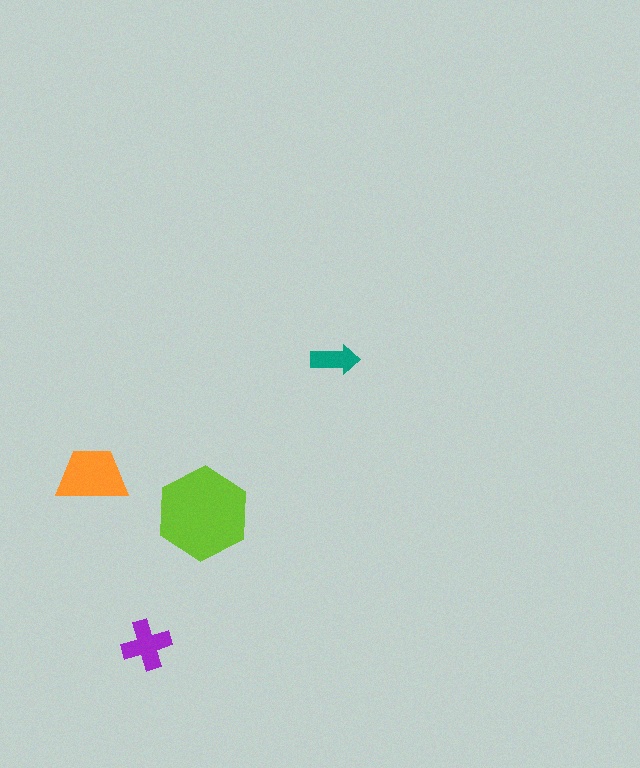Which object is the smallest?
The teal arrow.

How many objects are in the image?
There are 4 objects in the image.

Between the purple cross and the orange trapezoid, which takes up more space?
The orange trapezoid.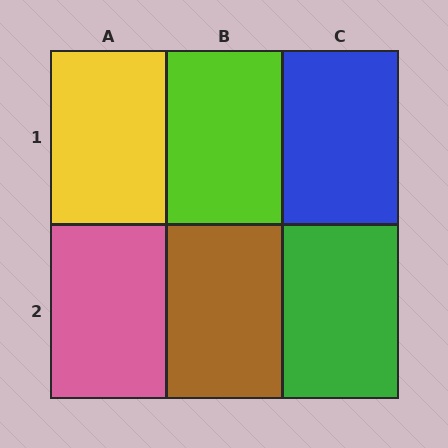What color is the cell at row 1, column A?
Yellow.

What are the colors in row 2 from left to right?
Pink, brown, green.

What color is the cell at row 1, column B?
Lime.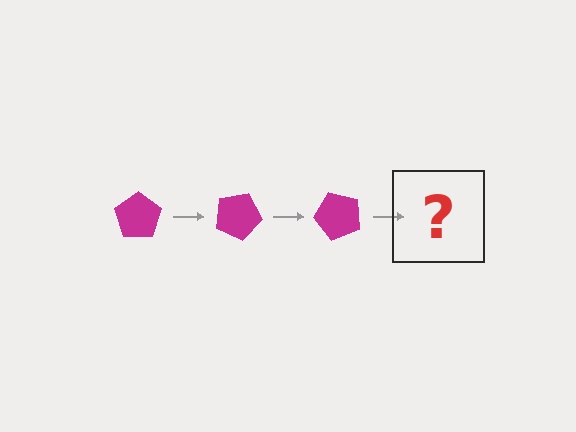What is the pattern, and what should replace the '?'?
The pattern is that the pentagon rotates 25 degrees each step. The '?' should be a magenta pentagon rotated 75 degrees.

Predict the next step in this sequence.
The next step is a magenta pentagon rotated 75 degrees.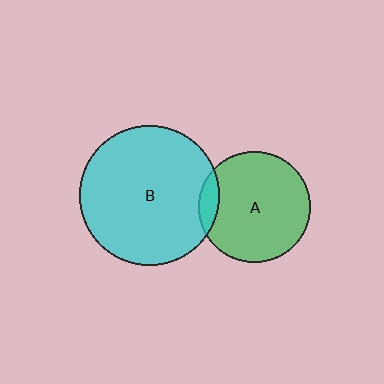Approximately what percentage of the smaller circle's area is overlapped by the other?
Approximately 10%.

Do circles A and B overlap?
Yes.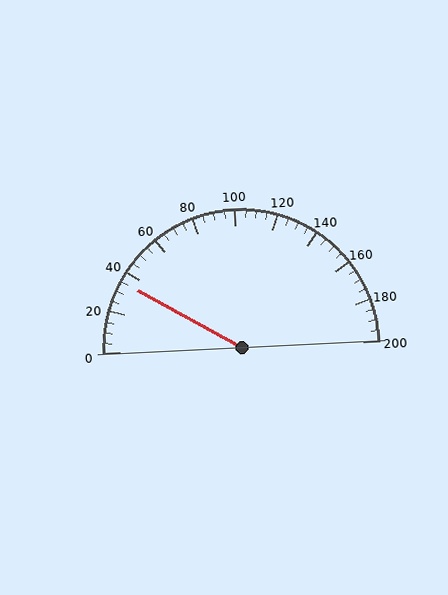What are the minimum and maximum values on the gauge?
The gauge ranges from 0 to 200.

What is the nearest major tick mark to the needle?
The nearest major tick mark is 40.